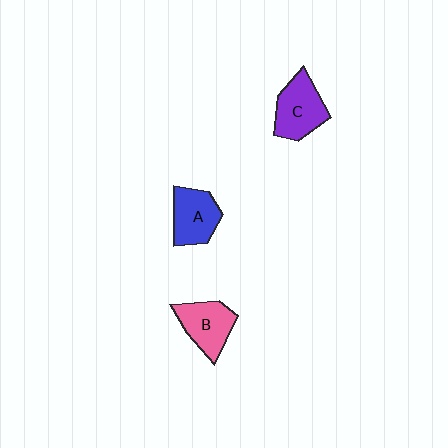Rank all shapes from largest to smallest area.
From largest to smallest: C (purple), B (pink), A (blue).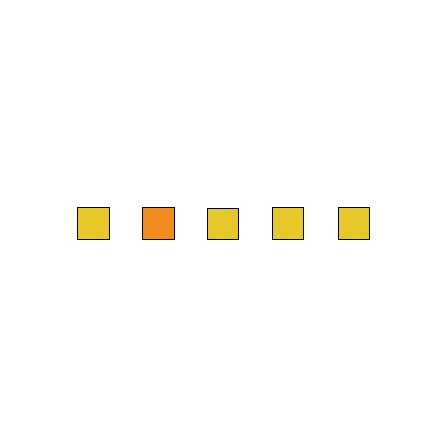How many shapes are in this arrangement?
There are 5 shapes arranged in a grid pattern.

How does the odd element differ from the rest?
It has a different color: orange instead of yellow.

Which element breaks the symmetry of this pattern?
The orange square in the top row, second from left column breaks the symmetry. All other shapes are yellow squares.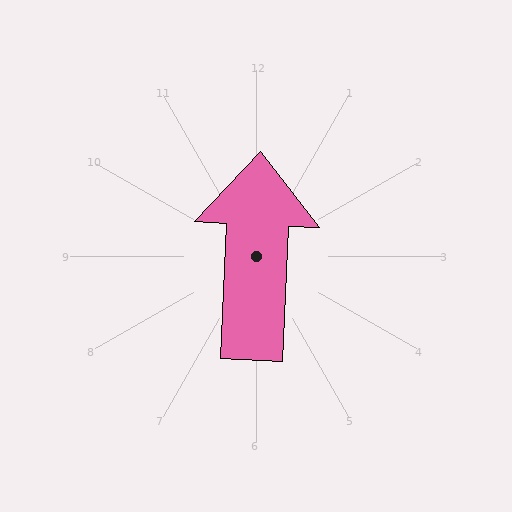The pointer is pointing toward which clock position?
Roughly 12 o'clock.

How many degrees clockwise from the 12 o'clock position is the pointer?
Approximately 3 degrees.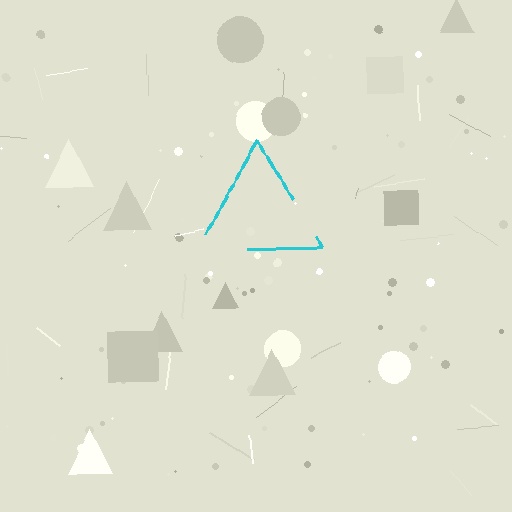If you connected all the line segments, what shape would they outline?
They would outline a triangle.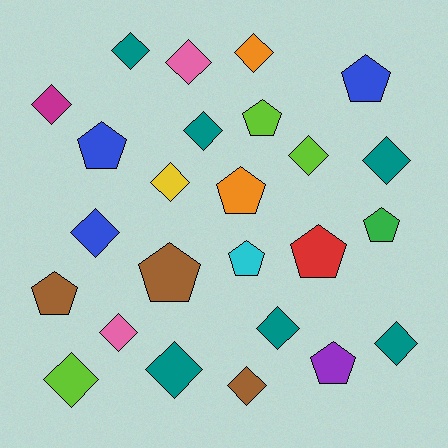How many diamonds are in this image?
There are 15 diamonds.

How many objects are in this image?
There are 25 objects.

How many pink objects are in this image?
There are 2 pink objects.